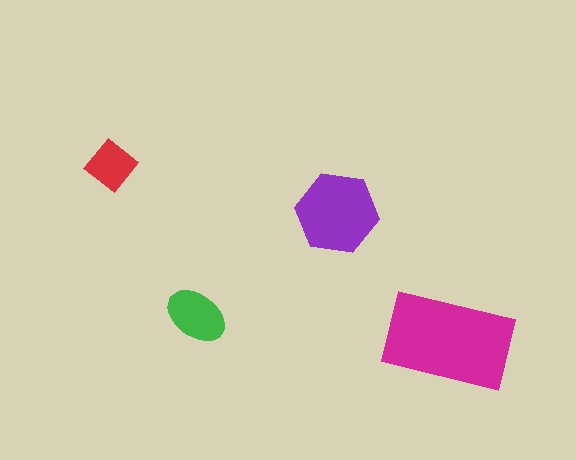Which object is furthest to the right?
The magenta rectangle is rightmost.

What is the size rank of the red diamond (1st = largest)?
4th.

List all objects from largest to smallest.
The magenta rectangle, the purple hexagon, the green ellipse, the red diamond.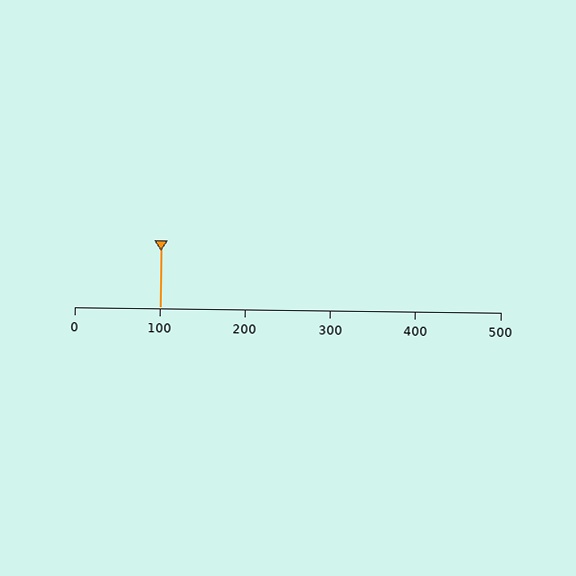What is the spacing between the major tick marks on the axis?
The major ticks are spaced 100 apart.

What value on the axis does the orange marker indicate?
The marker indicates approximately 100.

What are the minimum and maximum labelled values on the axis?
The axis runs from 0 to 500.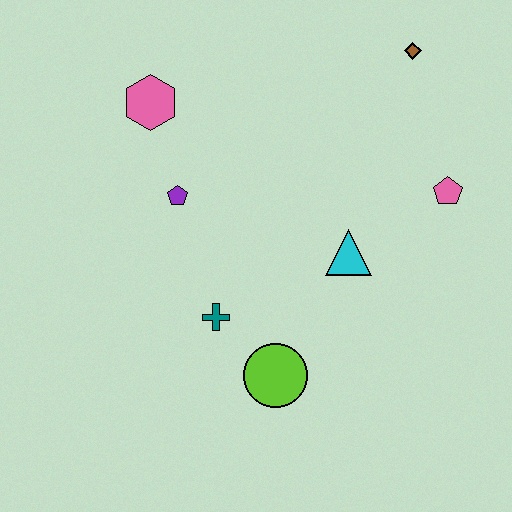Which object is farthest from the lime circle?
The brown diamond is farthest from the lime circle.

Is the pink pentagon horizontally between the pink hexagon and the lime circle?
No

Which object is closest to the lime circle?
The teal cross is closest to the lime circle.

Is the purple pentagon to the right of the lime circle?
No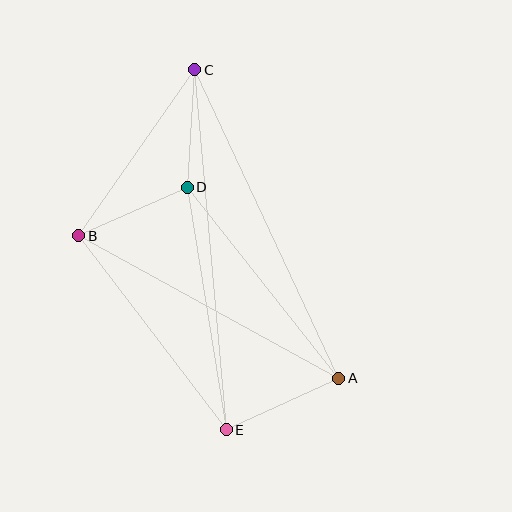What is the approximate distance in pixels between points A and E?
The distance between A and E is approximately 123 pixels.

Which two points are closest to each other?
Points C and D are closest to each other.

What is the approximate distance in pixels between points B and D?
The distance between B and D is approximately 119 pixels.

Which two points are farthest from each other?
Points C and E are farthest from each other.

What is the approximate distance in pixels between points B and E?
The distance between B and E is approximately 244 pixels.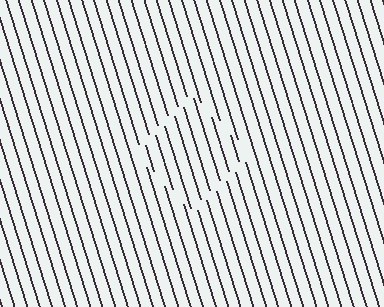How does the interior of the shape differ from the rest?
The interior of the shape contains the same grating, shifted by half a period — the contour is defined by the phase discontinuity where line-ends from the inner and outer gratings abut.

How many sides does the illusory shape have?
4 sides — the line-ends trace a square.